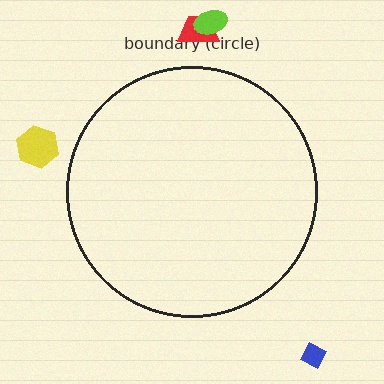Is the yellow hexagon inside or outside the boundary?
Outside.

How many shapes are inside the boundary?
0 inside, 4 outside.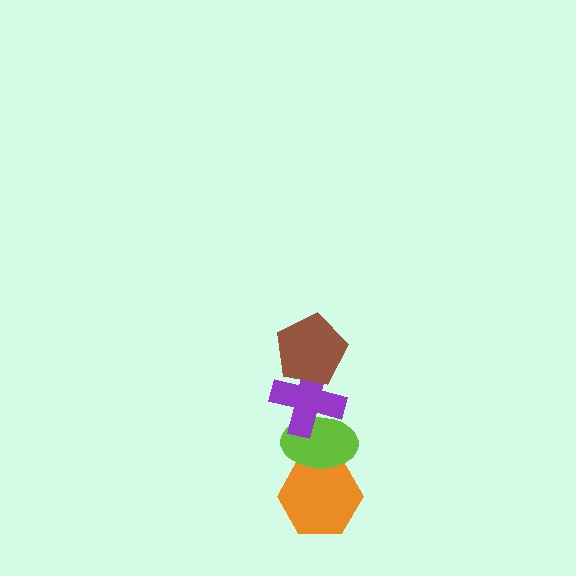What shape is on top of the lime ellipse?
The purple cross is on top of the lime ellipse.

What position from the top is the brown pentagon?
The brown pentagon is 1st from the top.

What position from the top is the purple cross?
The purple cross is 2nd from the top.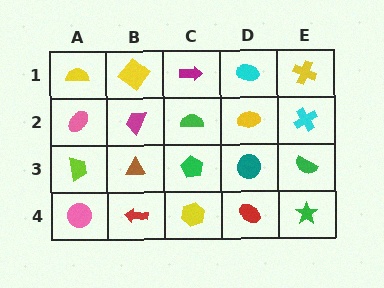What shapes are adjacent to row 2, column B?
A yellow diamond (row 1, column B), a brown triangle (row 3, column B), a pink ellipse (row 2, column A), a green semicircle (row 2, column C).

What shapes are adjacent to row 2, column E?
A yellow cross (row 1, column E), a green semicircle (row 3, column E), a yellow ellipse (row 2, column D).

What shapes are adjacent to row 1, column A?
A pink ellipse (row 2, column A), a yellow diamond (row 1, column B).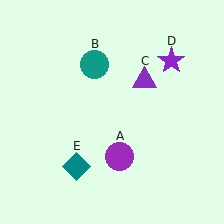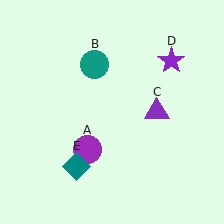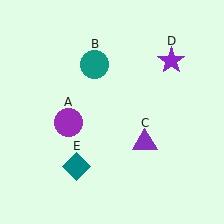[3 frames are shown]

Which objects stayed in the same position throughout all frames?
Teal circle (object B) and purple star (object D) and teal diamond (object E) remained stationary.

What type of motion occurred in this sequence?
The purple circle (object A), purple triangle (object C) rotated clockwise around the center of the scene.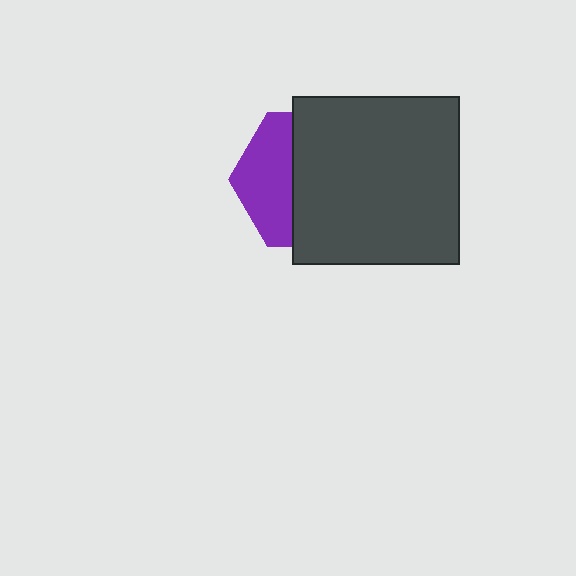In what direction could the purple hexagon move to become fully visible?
The purple hexagon could move left. That would shift it out from behind the dark gray square entirely.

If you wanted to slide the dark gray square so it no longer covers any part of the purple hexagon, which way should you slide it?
Slide it right — that is the most direct way to separate the two shapes.